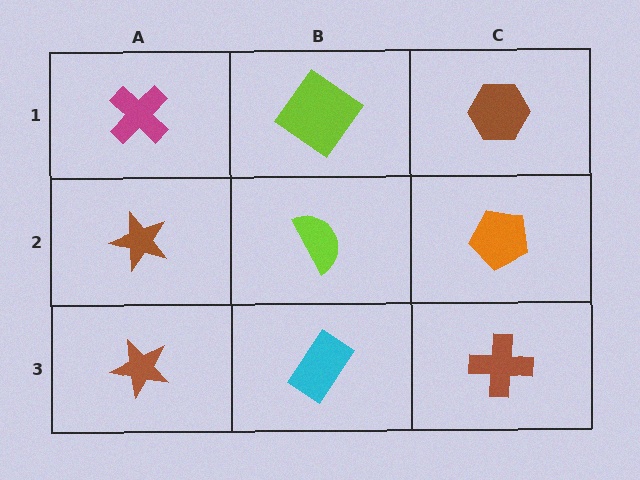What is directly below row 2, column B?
A cyan rectangle.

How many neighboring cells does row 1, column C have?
2.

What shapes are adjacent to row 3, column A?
A brown star (row 2, column A), a cyan rectangle (row 3, column B).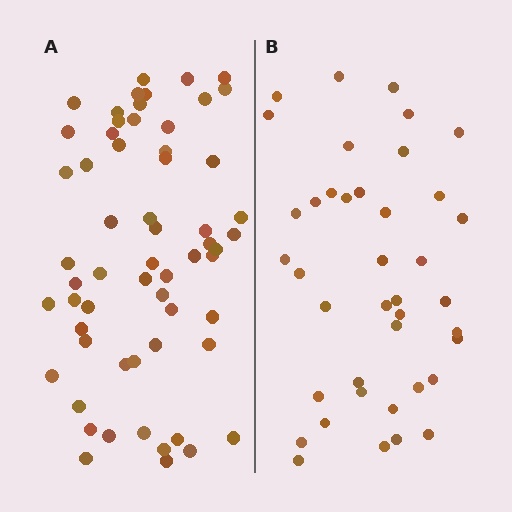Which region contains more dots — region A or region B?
Region A (the left region) has more dots.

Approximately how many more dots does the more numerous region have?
Region A has approximately 20 more dots than region B.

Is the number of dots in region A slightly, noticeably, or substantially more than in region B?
Region A has substantially more. The ratio is roughly 1.5 to 1.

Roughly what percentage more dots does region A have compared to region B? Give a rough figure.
About 50% more.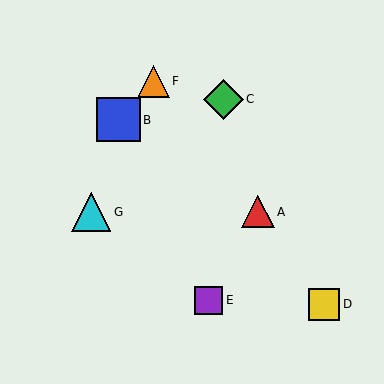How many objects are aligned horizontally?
2 objects (A, G) are aligned horizontally.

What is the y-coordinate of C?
Object C is at y≈99.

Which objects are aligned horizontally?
Objects A, G are aligned horizontally.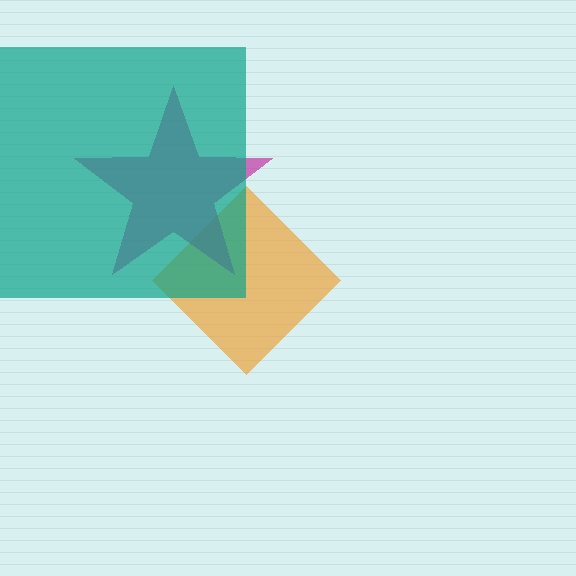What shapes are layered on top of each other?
The layered shapes are: an orange diamond, a magenta star, a teal square.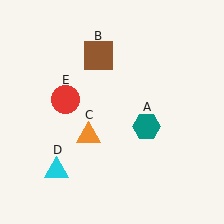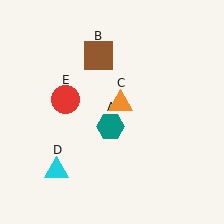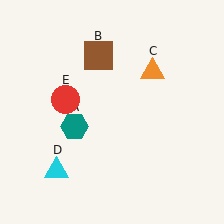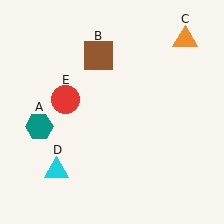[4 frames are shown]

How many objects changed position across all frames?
2 objects changed position: teal hexagon (object A), orange triangle (object C).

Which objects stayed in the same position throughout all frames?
Brown square (object B) and cyan triangle (object D) and red circle (object E) remained stationary.